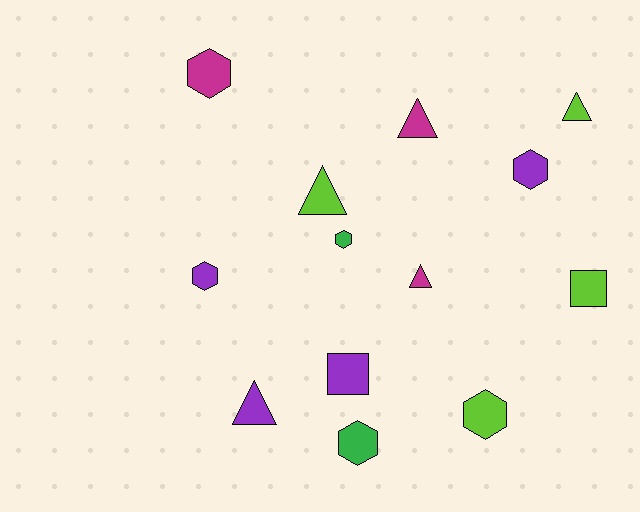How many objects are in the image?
There are 13 objects.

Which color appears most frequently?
Lime, with 4 objects.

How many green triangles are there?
There are no green triangles.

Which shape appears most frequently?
Hexagon, with 6 objects.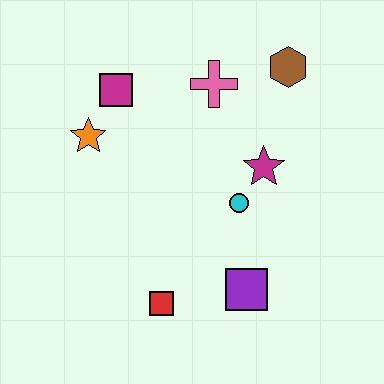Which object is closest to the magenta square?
The orange star is closest to the magenta square.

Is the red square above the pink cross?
No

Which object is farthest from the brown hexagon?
The red square is farthest from the brown hexagon.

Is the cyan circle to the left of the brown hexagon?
Yes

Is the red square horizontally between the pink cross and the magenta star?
No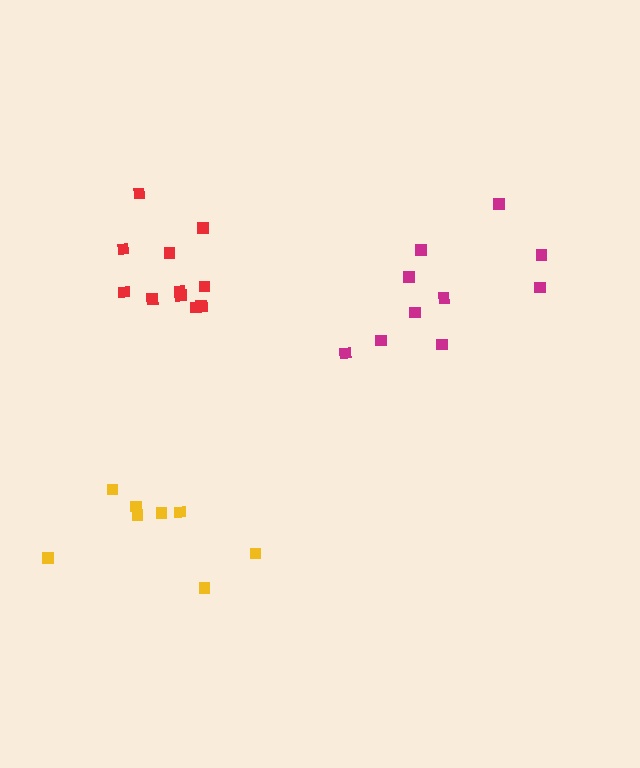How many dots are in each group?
Group 1: 10 dots, Group 2: 11 dots, Group 3: 8 dots (29 total).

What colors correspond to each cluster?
The clusters are colored: magenta, red, yellow.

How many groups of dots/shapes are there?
There are 3 groups.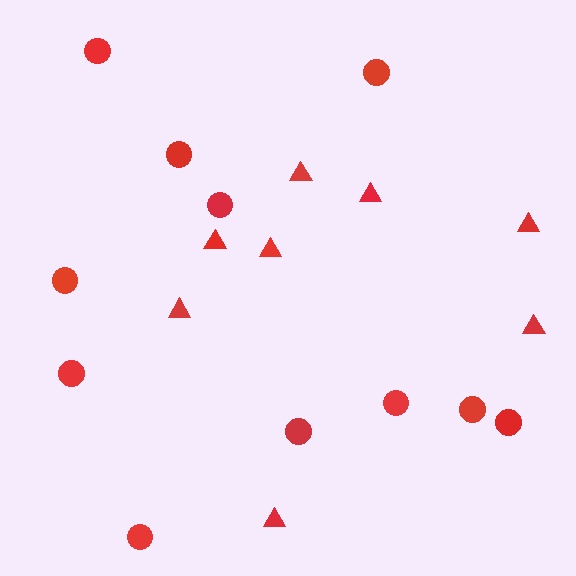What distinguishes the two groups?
There are 2 groups: one group of triangles (8) and one group of circles (11).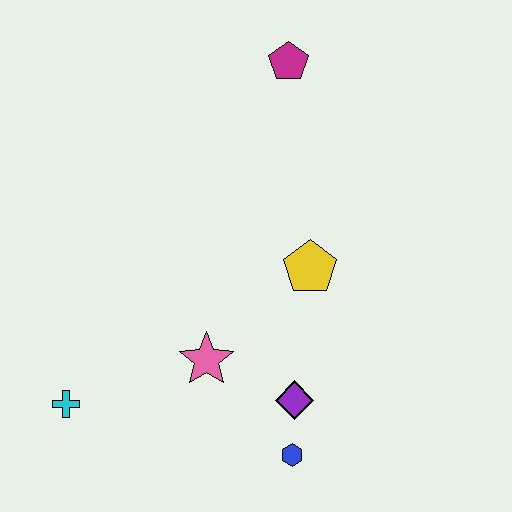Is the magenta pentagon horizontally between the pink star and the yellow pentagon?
Yes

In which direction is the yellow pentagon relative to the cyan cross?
The yellow pentagon is to the right of the cyan cross.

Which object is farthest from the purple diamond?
The magenta pentagon is farthest from the purple diamond.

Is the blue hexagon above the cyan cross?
No